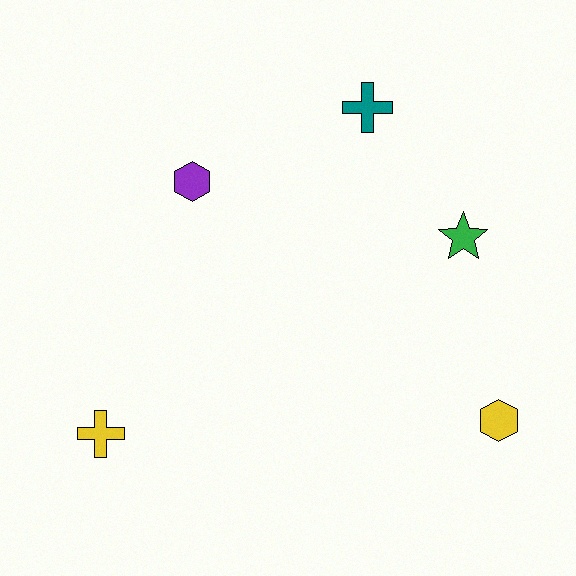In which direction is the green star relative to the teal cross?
The green star is below the teal cross.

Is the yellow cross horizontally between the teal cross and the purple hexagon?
No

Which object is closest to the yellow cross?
The purple hexagon is closest to the yellow cross.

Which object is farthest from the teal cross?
The yellow cross is farthest from the teal cross.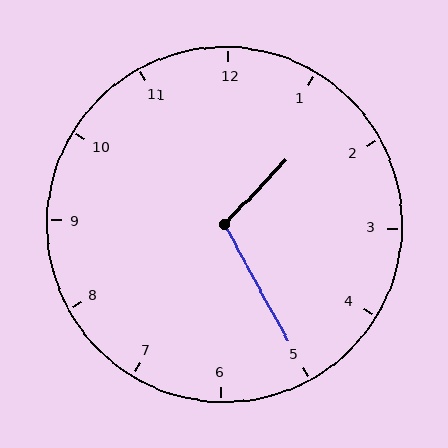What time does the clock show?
1:25.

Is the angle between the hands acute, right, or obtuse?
It is obtuse.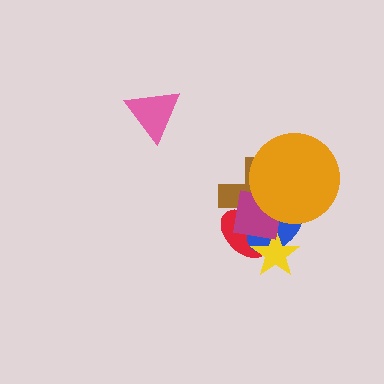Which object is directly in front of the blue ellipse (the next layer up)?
The brown cross is directly in front of the blue ellipse.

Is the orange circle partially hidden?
No, no other shape covers it.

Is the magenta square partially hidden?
Yes, it is partially covered by another shape.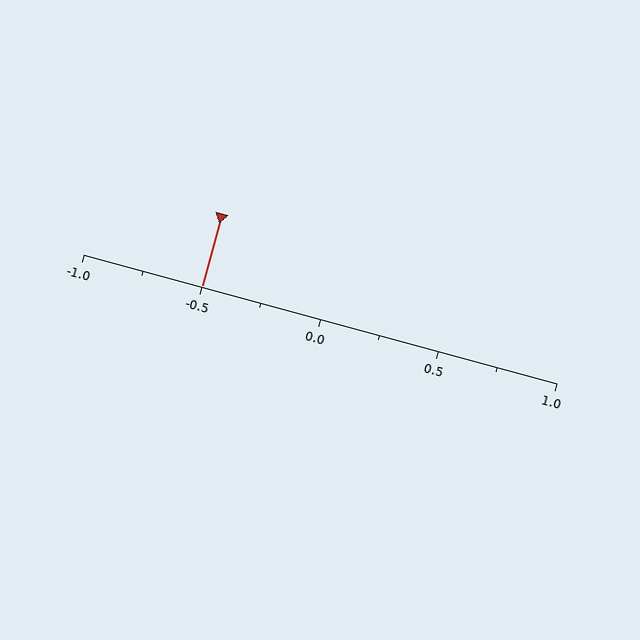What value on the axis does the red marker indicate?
The marker indicates approximately -0.5.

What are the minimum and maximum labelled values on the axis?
The axis runs from -1.0 to 1.0.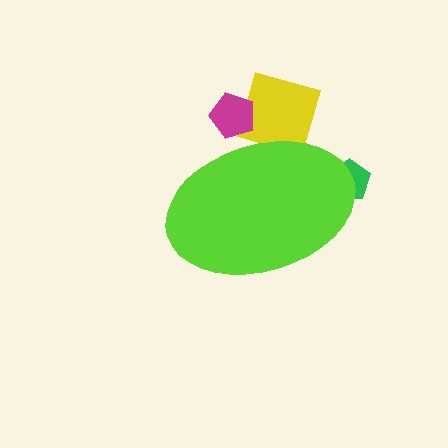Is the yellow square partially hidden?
Yes, the yellow square is partially hidden behind the lime ellipse.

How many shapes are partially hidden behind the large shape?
3 shapes are partially hidden.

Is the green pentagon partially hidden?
Yes, the green pentagon is partially hidden behind the lime ellipse.